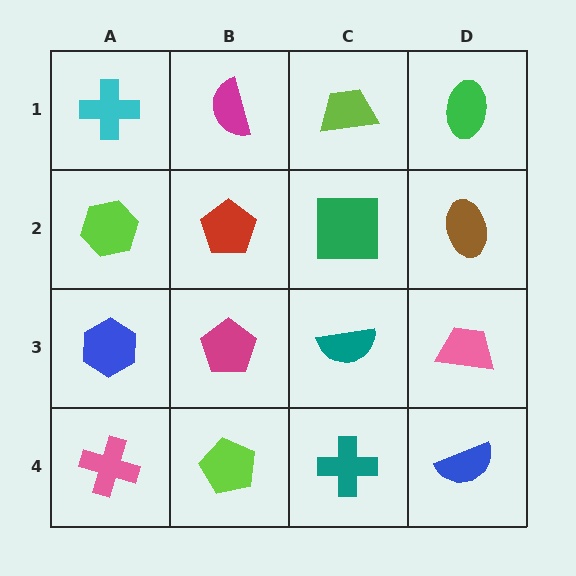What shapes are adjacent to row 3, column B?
A red pentagon (row 2, column B), a lime pentagon (row 4, column B), a blue hexagon (row 3, column A), a teal semicircle (row 3, column C).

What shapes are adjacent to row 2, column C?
A lime trapezoid (row 1, column C), a teal semicircle (row 3, column C), a red pentagon (row 2, column B), a brown ellipse (row 2, column D).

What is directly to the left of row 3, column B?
A blue hexagon.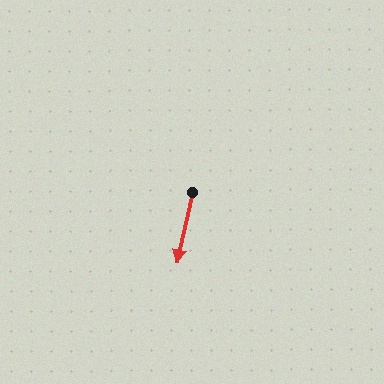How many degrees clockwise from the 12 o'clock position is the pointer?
Approximately 192 degrees.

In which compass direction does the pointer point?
South.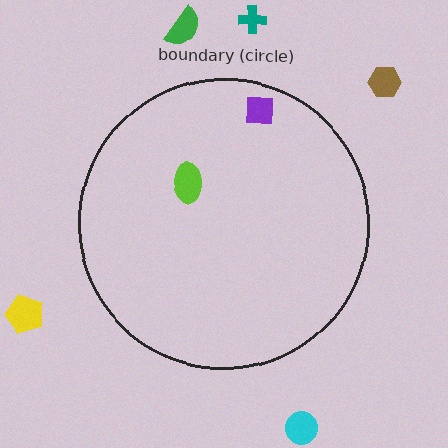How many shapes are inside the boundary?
2 inside, 5 outside.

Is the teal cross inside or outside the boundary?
Outside.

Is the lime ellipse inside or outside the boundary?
Inside.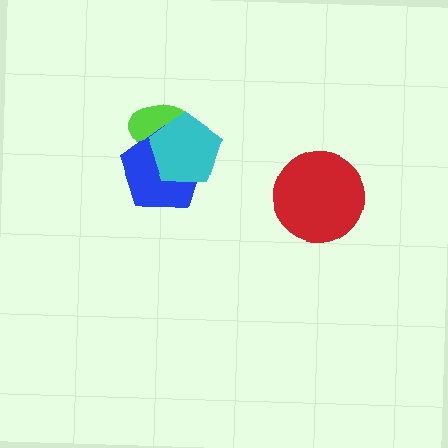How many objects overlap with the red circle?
0 objects overlap with the red circle.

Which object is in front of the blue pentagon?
The cyan pentagon is in front of the blue pentagon.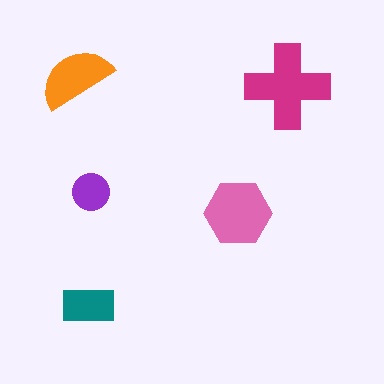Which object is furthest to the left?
The orange semicircle is leftmost.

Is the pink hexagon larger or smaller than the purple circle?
Larger.